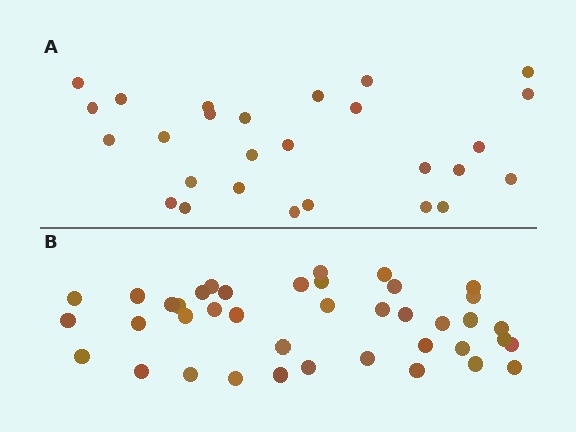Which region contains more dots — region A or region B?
Region B (the bottom region) has more dots.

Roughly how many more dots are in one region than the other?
Region B has approximately 15 more dots than region A.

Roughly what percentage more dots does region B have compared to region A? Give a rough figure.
About 50% more.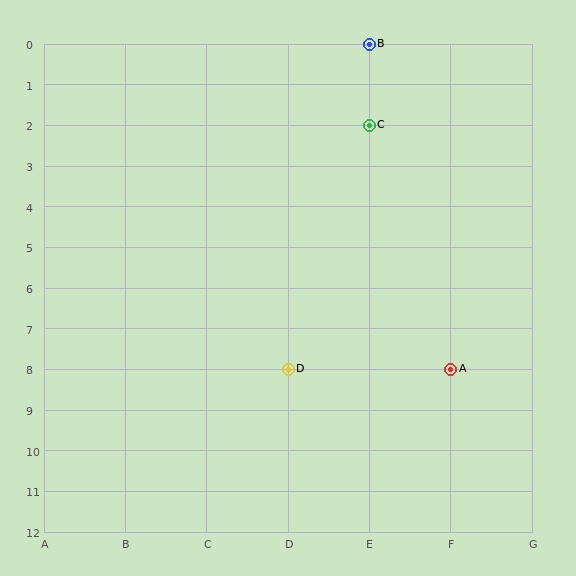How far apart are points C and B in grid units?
Points C and B are 2 rows apart.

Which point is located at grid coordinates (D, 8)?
Point D is at (D, 8).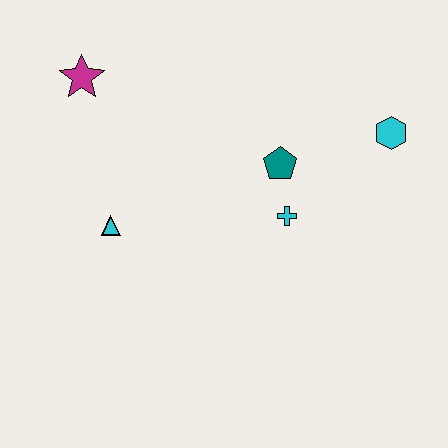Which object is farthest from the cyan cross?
The magenta star is farthest from the cyan cross.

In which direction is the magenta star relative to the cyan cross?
The magenta star is to the left of the cyan cross.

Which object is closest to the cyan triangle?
The magenta star is closest to the cyan triangle.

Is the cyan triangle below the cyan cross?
Yes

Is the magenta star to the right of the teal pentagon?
No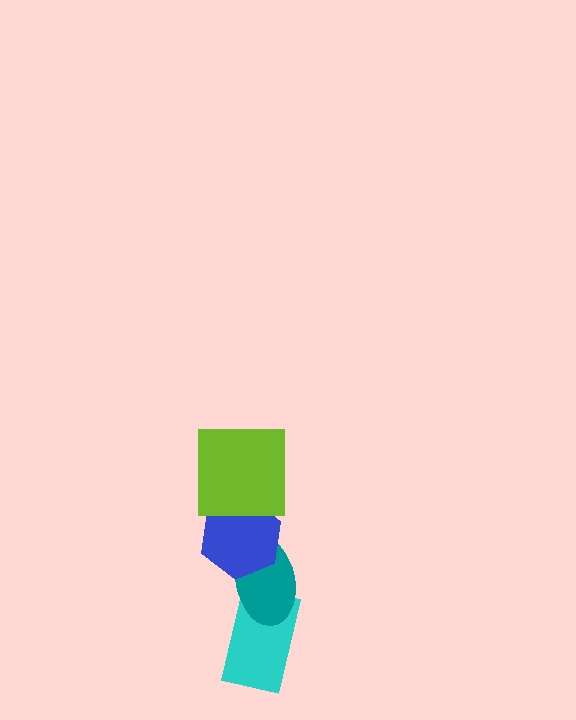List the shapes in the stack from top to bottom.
From top to bottom: the lime square, the blue hexagon, the teal ellipse, the cyan rectangle.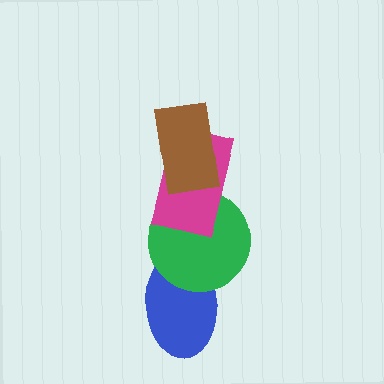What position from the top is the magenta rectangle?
The magenta rectangle is 2nd from the top.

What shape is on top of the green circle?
The magenta rectangle is on top of the green circle.